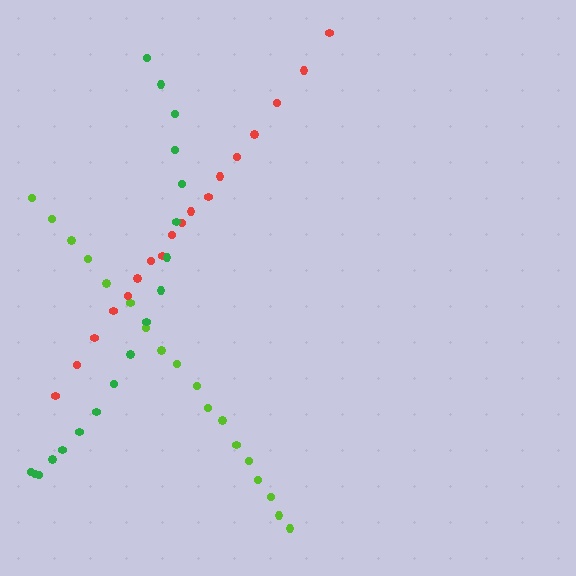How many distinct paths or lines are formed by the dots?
There are 3 distinct paths.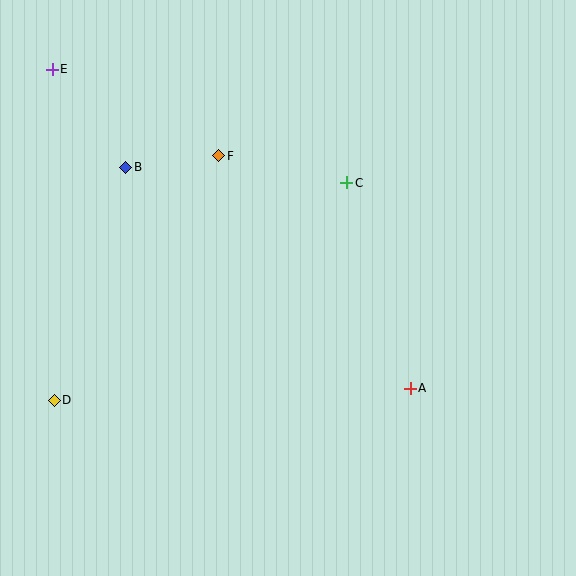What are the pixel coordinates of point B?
Point B is at (126, 167).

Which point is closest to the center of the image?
Point C at (347, 183) is closest to the center.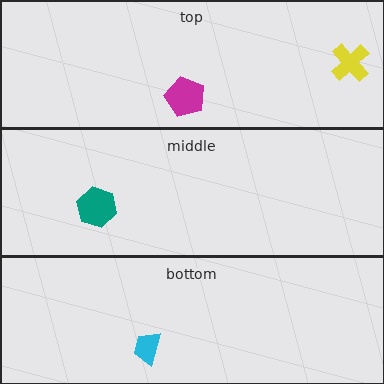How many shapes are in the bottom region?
1.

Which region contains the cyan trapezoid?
The bottom region.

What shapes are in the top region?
The magenta pentagon, the yellow cross.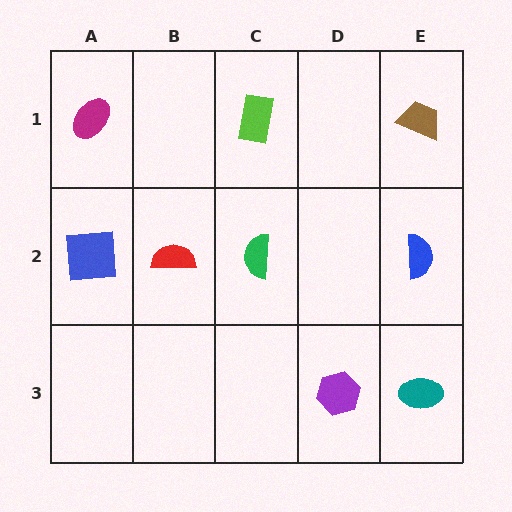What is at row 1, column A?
A magenta ellipse.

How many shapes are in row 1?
3 shapes.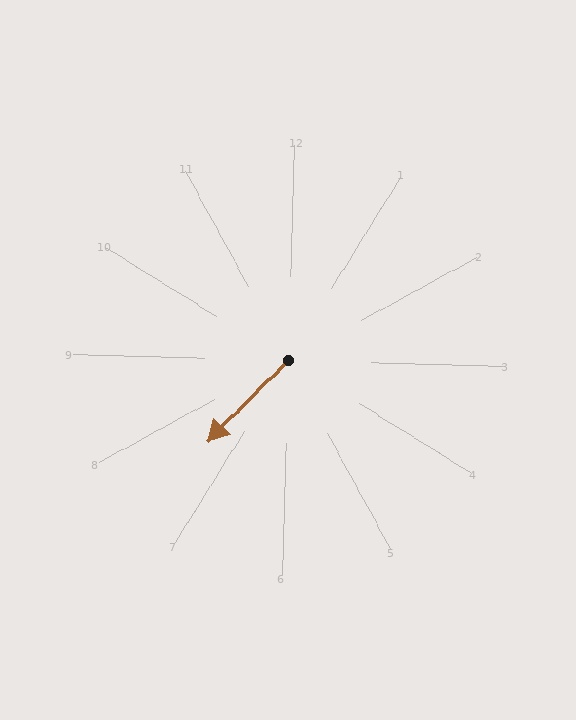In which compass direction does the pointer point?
Southwest.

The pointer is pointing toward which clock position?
Roughly 7 o'clock.